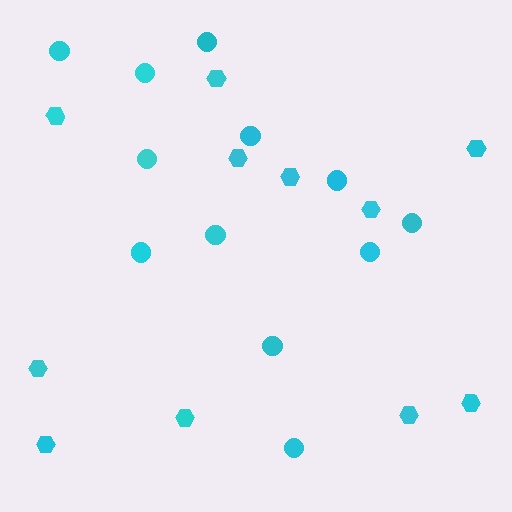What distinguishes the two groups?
There are 2 groups: one group of hexagons (11) and one group of circles (12).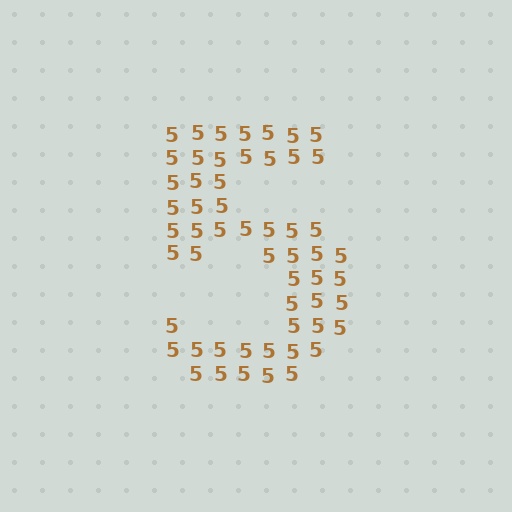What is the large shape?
The large shape is the digit 5.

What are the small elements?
The small elements are digit 5's.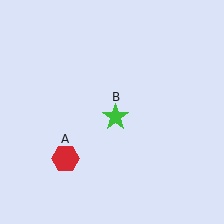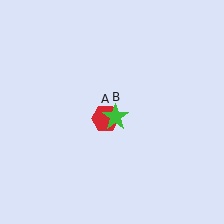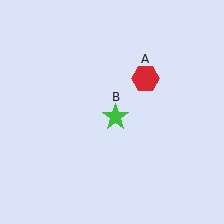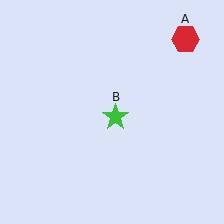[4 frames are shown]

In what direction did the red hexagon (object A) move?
The red hexagon (object A) moved up and to the right.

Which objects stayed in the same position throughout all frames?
Green star (object B) remained stationary.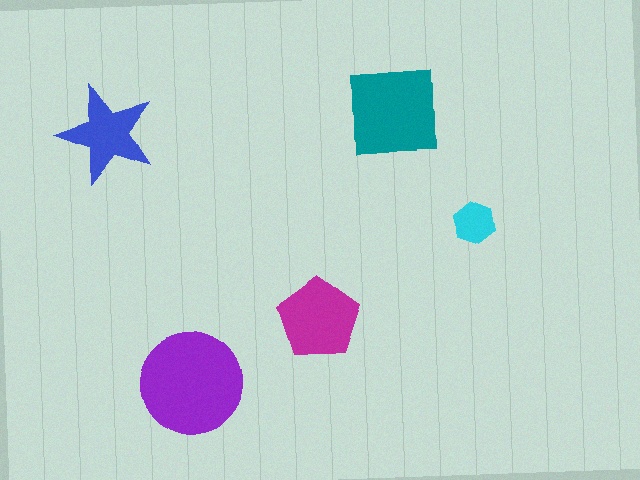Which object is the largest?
The purple circle.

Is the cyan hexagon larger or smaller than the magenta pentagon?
Smaller.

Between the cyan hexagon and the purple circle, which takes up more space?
The purple circle.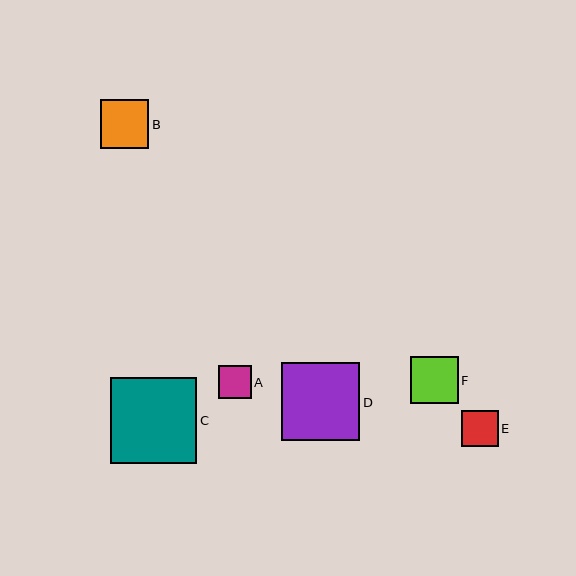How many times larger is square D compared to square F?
Square D is approximately 1.6 times the size of square F.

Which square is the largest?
Square C is the largest with a size of approximately 87 pixels.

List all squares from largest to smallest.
From largest to smallest: C, D, B, F, E, A.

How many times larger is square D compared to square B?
Square D is approximately 1.6 times the size of square B.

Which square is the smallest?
Square A is the smallest with a size of approximately 33 pixels.